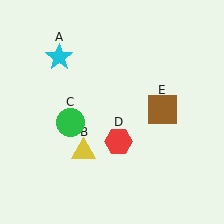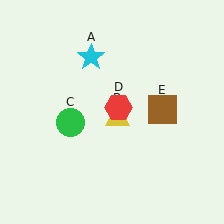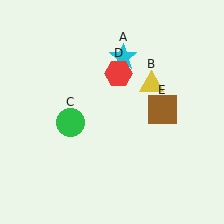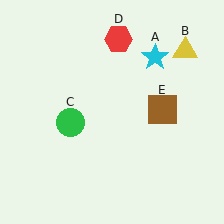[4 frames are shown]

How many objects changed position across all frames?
3 objects changed position: cyan star (object A), yellow triangle (object B), red hexagon (object D).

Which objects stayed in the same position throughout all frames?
Green circle (object C) and brown square (object E) remained stationary.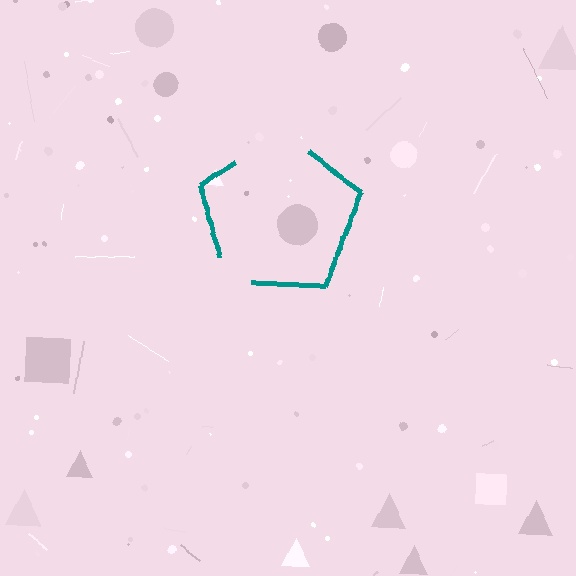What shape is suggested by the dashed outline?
The dashed outline suggests a pentagon.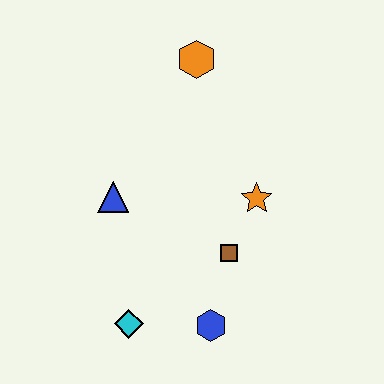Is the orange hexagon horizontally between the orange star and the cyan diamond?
Yes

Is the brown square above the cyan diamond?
Yes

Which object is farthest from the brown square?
The orange hexagon is farthest from the brown square.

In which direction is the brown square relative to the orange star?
The brown square is below the orange star.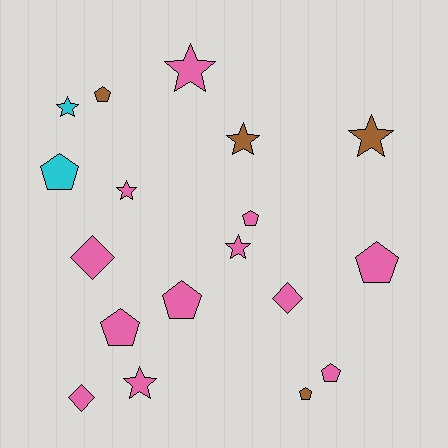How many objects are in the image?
There are 18 objects.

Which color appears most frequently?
Pink, with 12 objects.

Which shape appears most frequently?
Pentagon, with 8 objects.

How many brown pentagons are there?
There are 2 brown pentagons.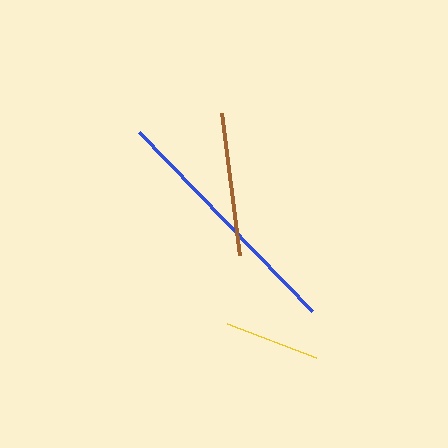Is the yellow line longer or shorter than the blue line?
The blue line is longer than the yellow line.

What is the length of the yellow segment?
The yellow segment is approximately 95 pixels long.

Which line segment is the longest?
The blue line is the longest at approximately 249 pixels.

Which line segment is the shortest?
The yellow line is the shortest at approximately 95 pixels.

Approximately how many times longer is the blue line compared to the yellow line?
The blue line is approximately 2.6 times the length of the yellow line.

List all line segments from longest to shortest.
From longest to shortest: blue, brown, yellow.